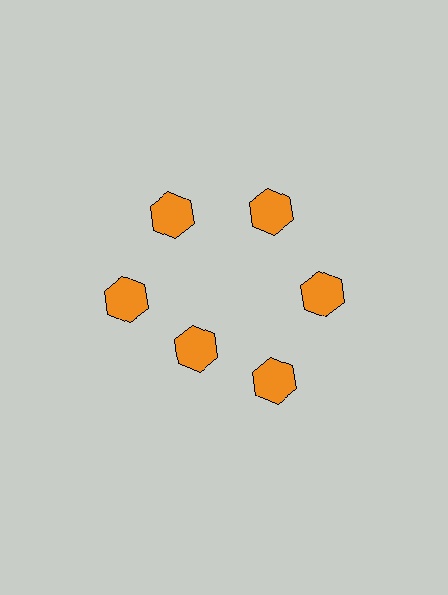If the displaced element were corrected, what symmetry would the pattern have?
It would have 6-fold rotational symmetry — the pattern would map onto itself every 60 degrees.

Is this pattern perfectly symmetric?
No. The 6 orange hexagons are arranged in a ring, but one element near the 7 o'clock position is pulled inward toward the center, breaking the 6-fold rotational symmetry.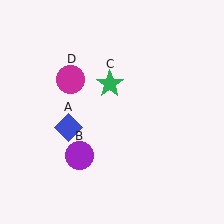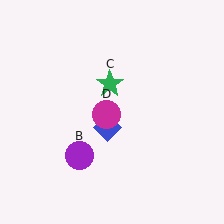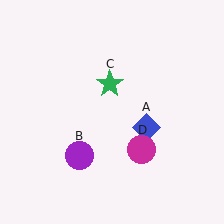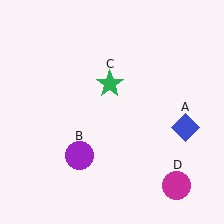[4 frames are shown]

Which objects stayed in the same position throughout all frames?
Purple circle (object B) and green star (object C) remained stationary.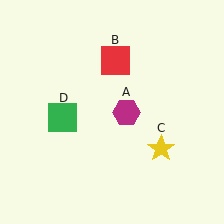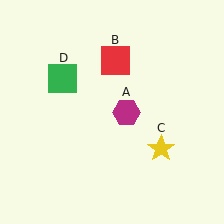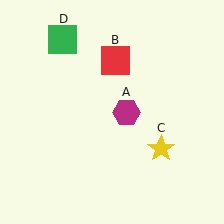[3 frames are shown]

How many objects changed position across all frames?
1 object changed position: green square (object D).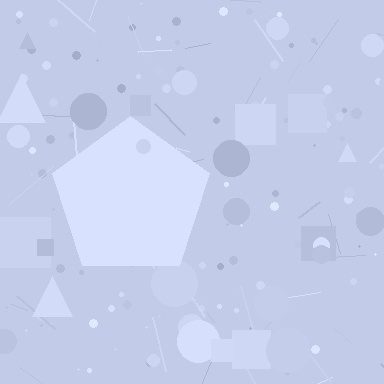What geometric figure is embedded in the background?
A pentagon is embedded in the background.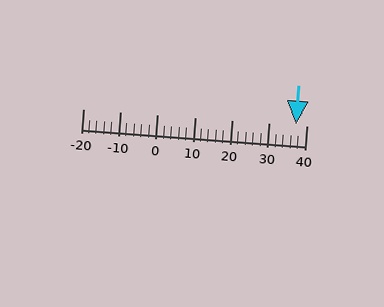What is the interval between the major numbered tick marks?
The major tick marks are spaced 10 units apart.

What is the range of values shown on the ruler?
The ruler shows values from -20 to 40.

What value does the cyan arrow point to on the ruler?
The cyan arrow points to approximately 37.